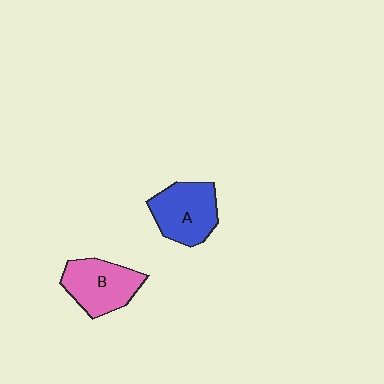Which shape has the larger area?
Shape A (blue).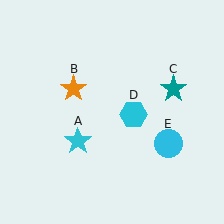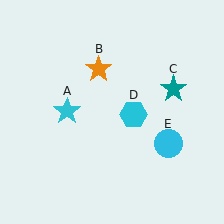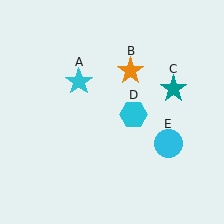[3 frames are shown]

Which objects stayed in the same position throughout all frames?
Teal star (object C) and cyan hexagon (object D) and cyan circle (object E) remained stationary.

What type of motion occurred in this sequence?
The cyan star (object A), orange star (object B) rotated clockwise around the center of the scene.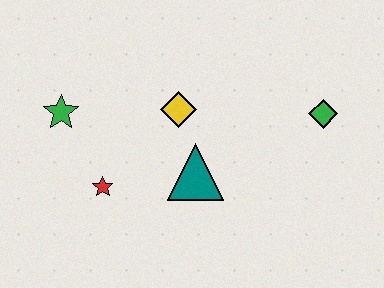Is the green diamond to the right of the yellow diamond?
Yes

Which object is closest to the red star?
The green star is closest to the red star.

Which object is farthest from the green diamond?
The green star is farthest from the green diamond.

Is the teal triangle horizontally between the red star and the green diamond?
Yes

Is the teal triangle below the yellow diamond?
Yes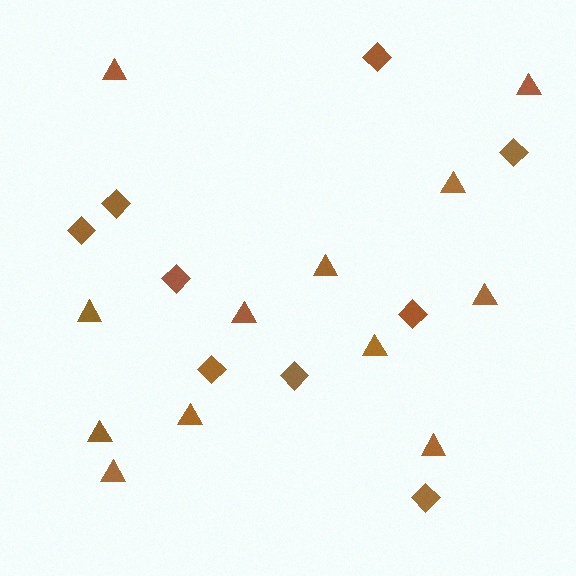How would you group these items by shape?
There are 2 groups: one group of triangles (12) and one group of diamonds (9).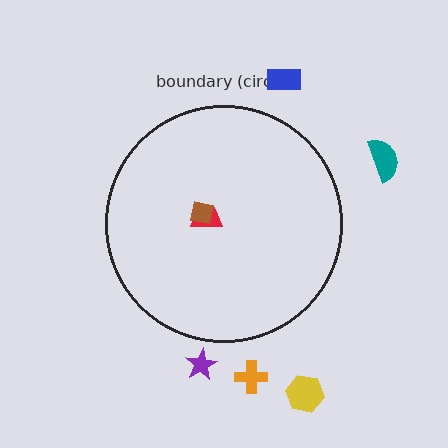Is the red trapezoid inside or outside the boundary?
Inside.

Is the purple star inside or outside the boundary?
Outside.